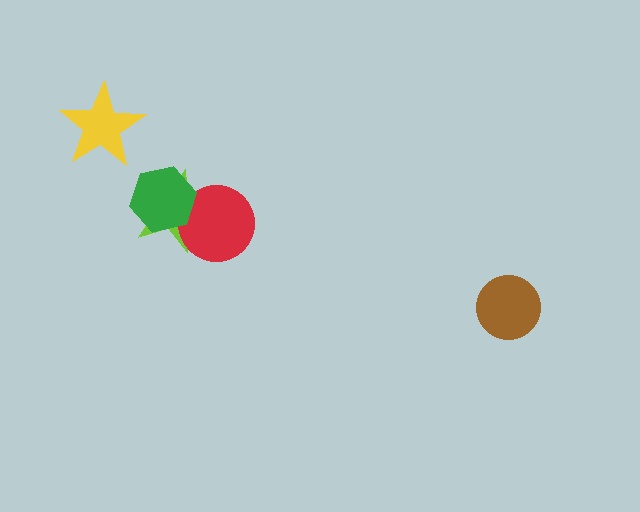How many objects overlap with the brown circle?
0 objects overlap with the brown circle.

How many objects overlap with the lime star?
2 objects overlap with the lime star.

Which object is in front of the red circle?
The green hexagon is in front of the red circle.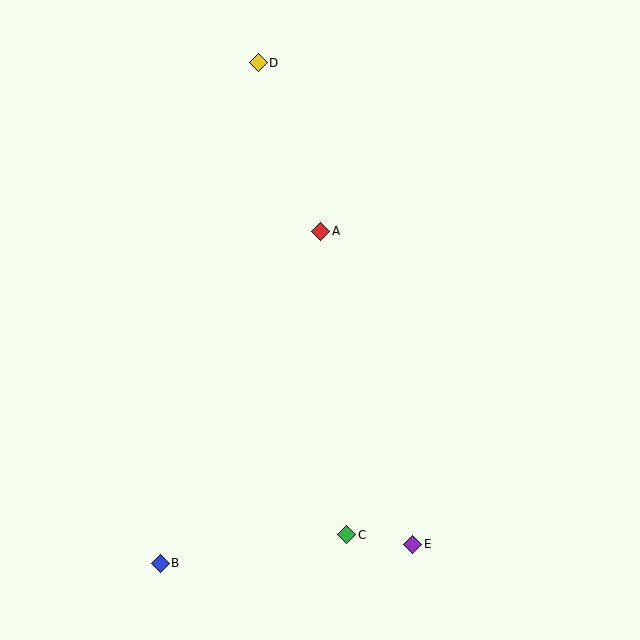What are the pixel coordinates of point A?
Point A is at (321, 231).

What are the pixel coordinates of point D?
Point D is at (258, 63).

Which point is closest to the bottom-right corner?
Point E is closest to the bottom-right corner.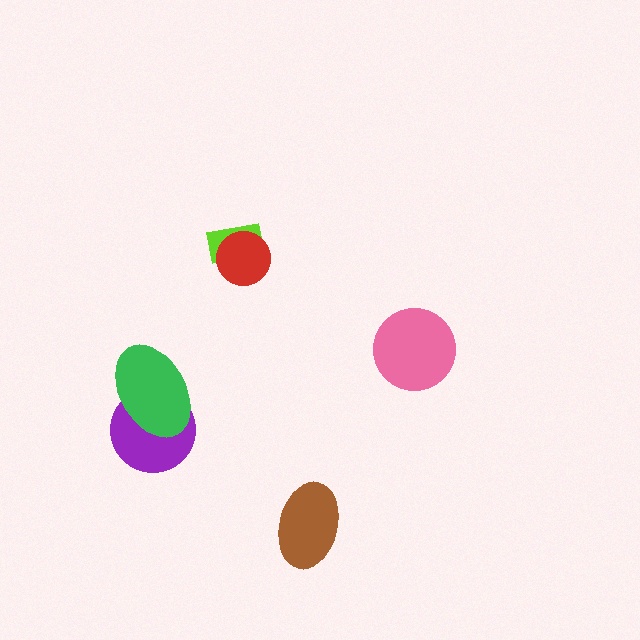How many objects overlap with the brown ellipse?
0 objects overlap with the brown ellipse.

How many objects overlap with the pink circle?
0 objects overlap with the pink circle.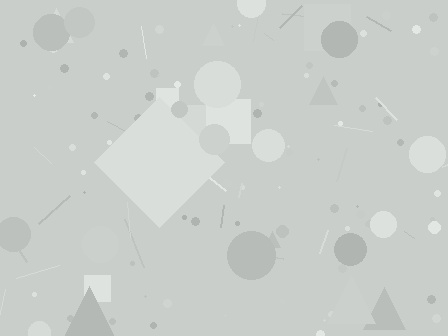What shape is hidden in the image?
A diamond is hidden in the image.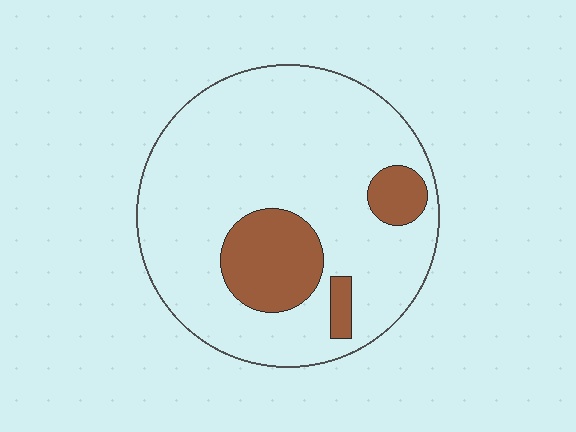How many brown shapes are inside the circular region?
3.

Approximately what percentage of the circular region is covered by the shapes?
Approximately 20%.